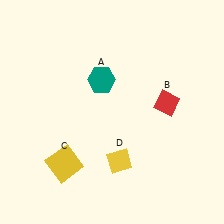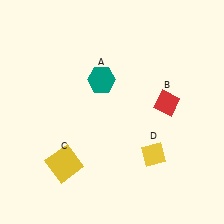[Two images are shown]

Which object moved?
The yellow diamond (D) moved right.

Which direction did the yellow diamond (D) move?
The yellow diamond (D) moved right.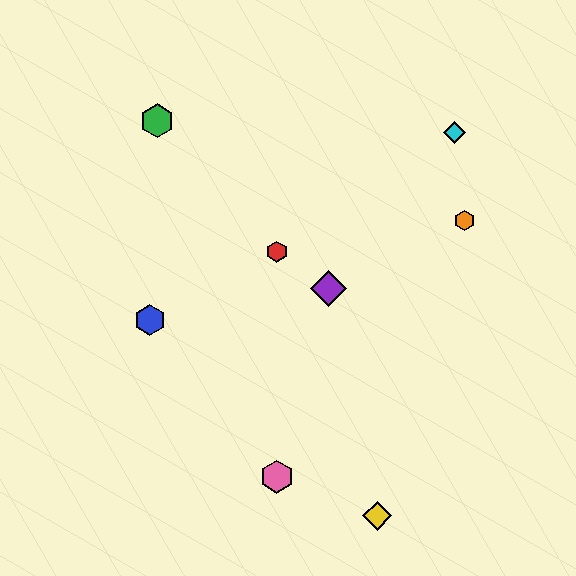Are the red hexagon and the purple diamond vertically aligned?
No, the red hexagon is at x≈277 and the purple diamond is at x≈329.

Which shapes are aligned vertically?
The red hexagon, the pink hexagon are aligned vertically.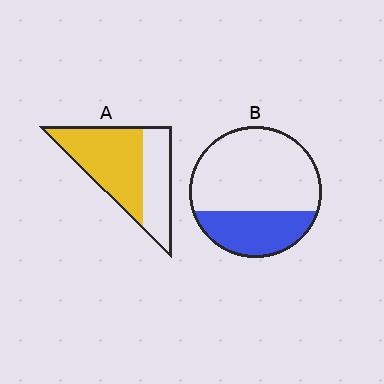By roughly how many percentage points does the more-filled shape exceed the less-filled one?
By roughly 30 percentage points (A over B).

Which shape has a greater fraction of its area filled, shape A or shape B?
Shape A.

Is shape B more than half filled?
No.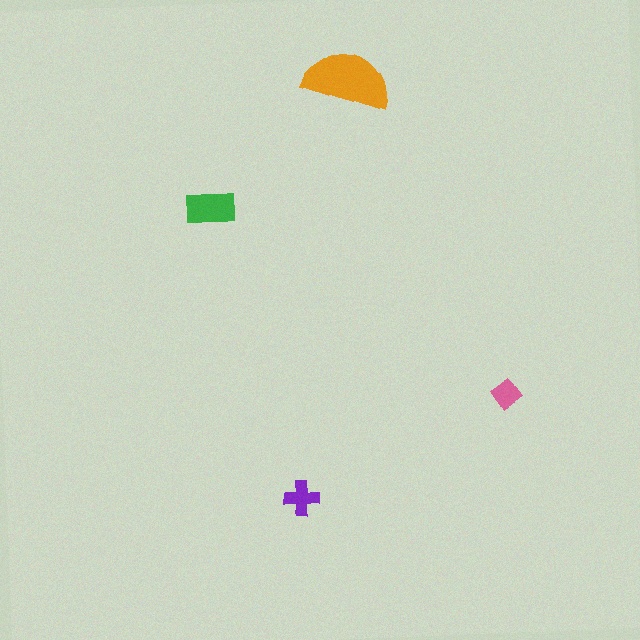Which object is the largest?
The orange semicircle.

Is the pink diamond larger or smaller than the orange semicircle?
Smaller.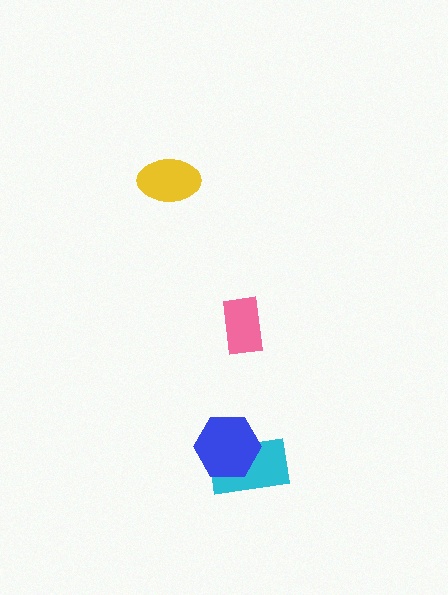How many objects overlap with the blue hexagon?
1 object overlaps with the blue hexagon.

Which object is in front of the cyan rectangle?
The blue hexagon is in front of the cyan rectangle.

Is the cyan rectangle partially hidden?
Yes, it is partially covered by another shape.